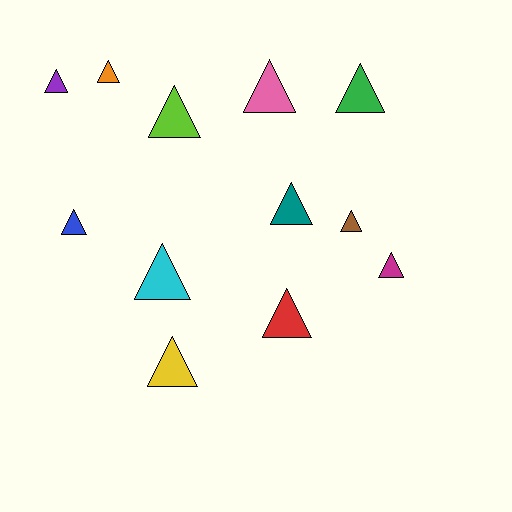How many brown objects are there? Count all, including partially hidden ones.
There is 1 brown object.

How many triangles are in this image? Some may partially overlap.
There are 12 triangles.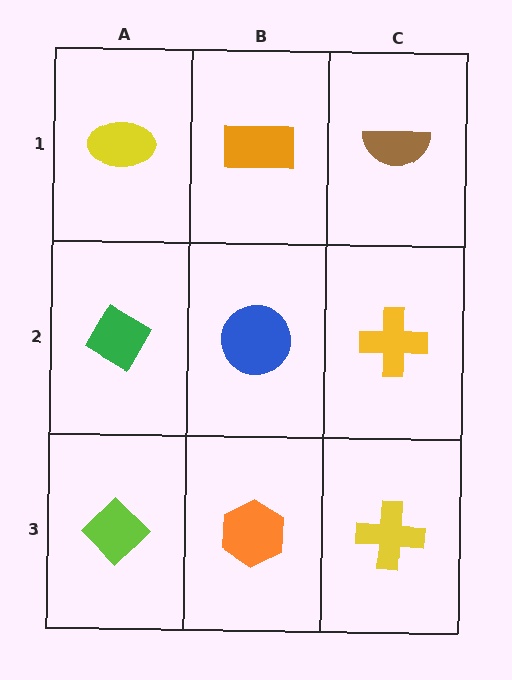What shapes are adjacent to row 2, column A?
A yellow ellipse (row 1, column A), a lime diamond (row 3, column A), a blue circle (row 2, column B).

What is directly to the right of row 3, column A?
An orange hexagon.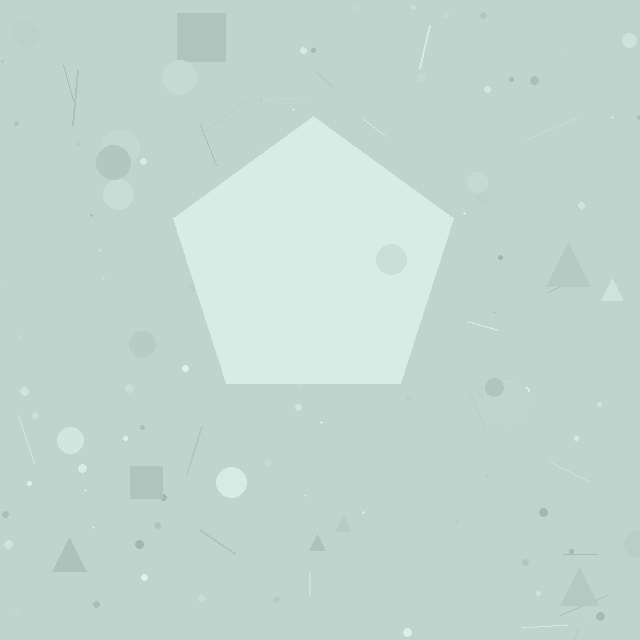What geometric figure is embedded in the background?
A pentagon is embedded in the background.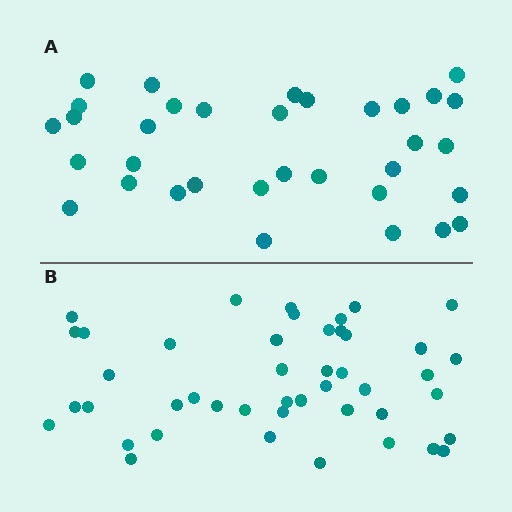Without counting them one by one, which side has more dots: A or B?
Region B (the bottom region) has more dots.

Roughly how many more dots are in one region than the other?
Region B has roughly 12 or so more dots than region A.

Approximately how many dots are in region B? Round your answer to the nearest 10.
About 40 dots. (The exact count is 45, which rounds to 40.)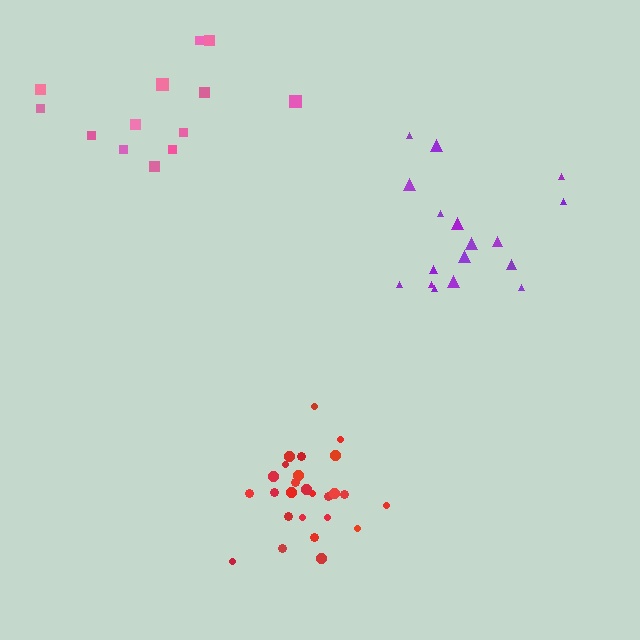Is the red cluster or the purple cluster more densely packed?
Red.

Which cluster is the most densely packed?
Red.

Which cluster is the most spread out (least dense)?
Pink.